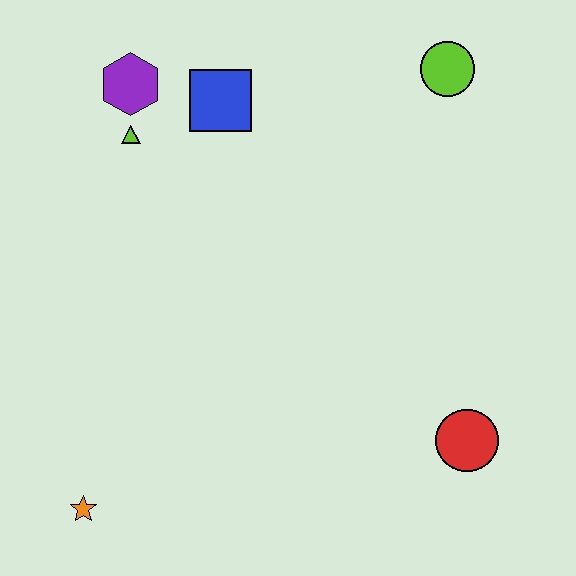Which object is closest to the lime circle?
The blue square is closest to the lime circle.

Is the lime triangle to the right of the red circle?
No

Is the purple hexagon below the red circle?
No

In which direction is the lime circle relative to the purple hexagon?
The lime circle is to the right of the purple hexagon.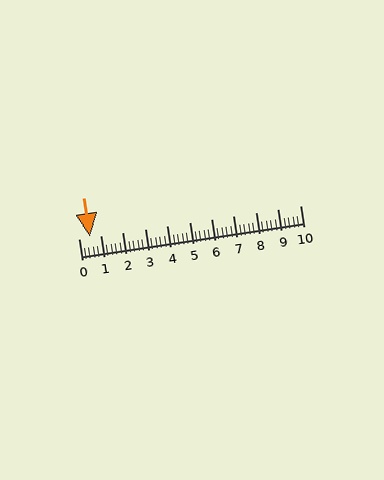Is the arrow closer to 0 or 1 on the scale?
The arrow is closer to 1.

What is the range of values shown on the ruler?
The ruler shows values from 0 to 10.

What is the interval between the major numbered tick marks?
The major tick marks are spaced 1 units apart.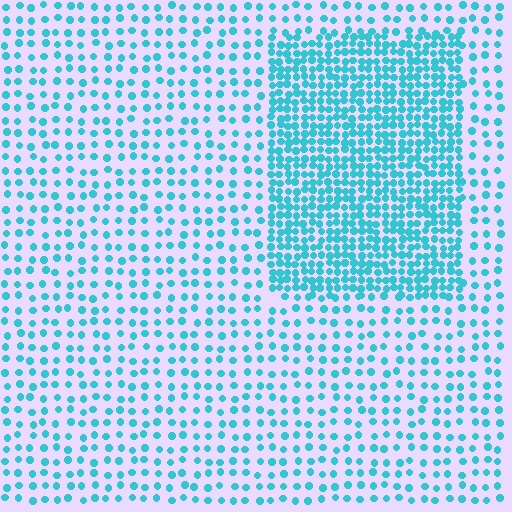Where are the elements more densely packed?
The elements are more densely packed inside the rectangle boundary.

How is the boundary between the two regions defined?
The boundary is defined by a change in element density (approximately 2.4x ratio). All elements are the same color, size, and shape.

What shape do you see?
I see a rectangle.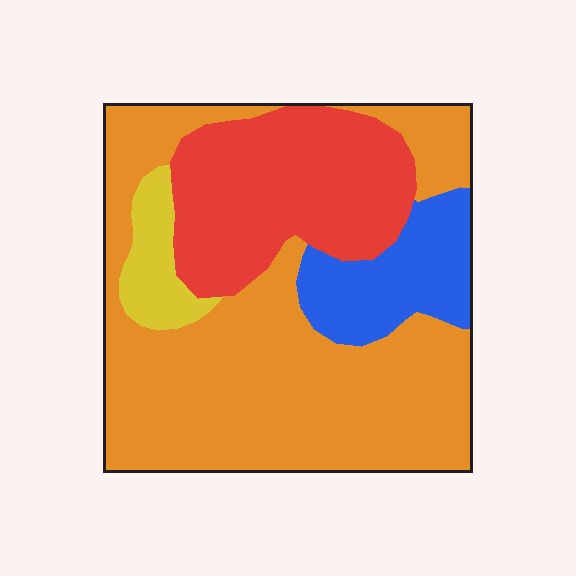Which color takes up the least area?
Yellow, at roughly 5%.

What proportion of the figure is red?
Red takes up about one quarter (1/4) of the figure.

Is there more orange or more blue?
Orange.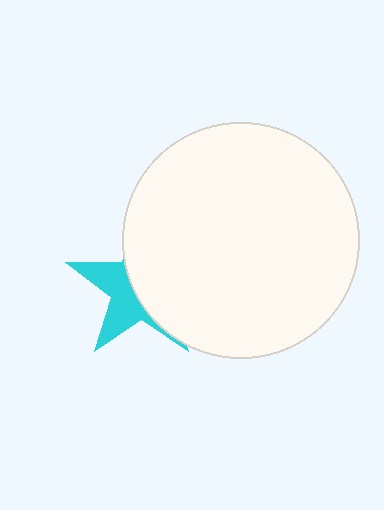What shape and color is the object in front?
The object in front is a white circle.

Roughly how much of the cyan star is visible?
A small part of it is visible (roughly 41%).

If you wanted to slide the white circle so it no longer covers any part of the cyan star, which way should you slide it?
Slide it right — that is the most direct way to separate the two shapes.